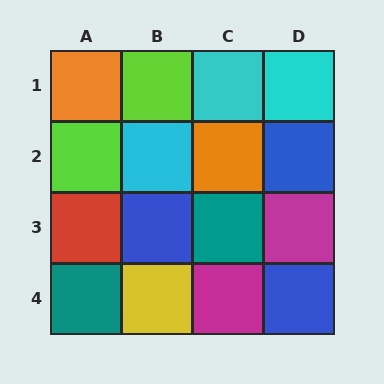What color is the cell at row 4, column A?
Teal.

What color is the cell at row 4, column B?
Yellow.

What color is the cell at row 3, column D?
Magenta.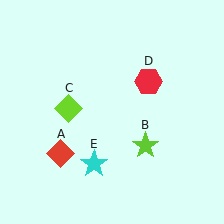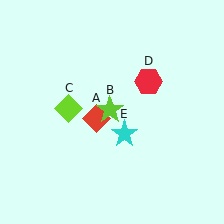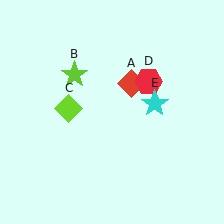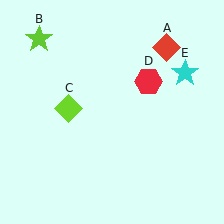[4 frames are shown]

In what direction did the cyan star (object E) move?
The cyan star (object E) moved up and to the right.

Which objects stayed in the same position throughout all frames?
Lime diamond (object C) and red hexagon (object D) remained stationary.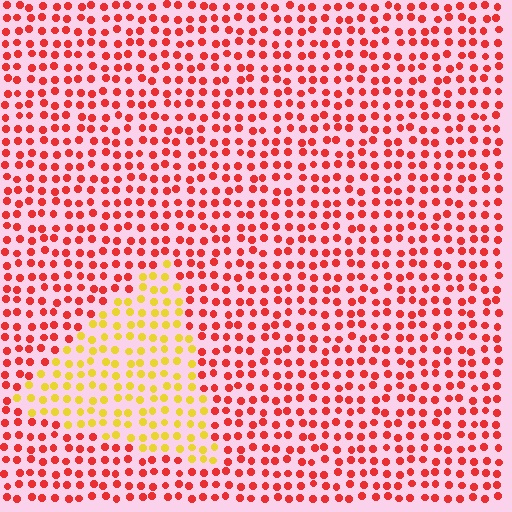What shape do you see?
I see a triangle.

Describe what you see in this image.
The image is filled with small red elements in a uniform arrangement. A triangle-shaped region is visible where the elements are tinted to a slightly different hue, forming a subtle color boundary.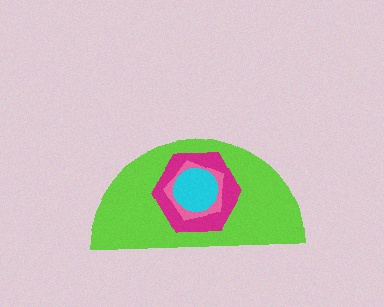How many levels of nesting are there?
4.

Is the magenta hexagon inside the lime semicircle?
Yes.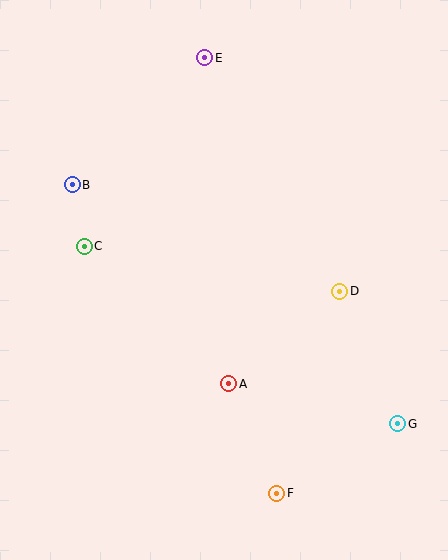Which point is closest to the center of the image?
Point A at (229, 384) is closest to the center.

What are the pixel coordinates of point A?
Point A is at (229, 384).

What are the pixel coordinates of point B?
Point B is at (72, 185).